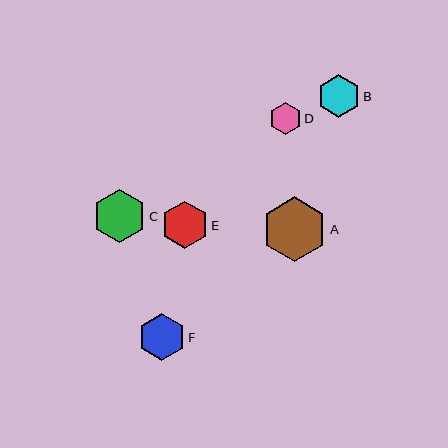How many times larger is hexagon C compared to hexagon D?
Hexagon C is approximately 1.6 times the size of hexagon D.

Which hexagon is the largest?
Hexagon A is the largest with a size of approximately 65 pixels.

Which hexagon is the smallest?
Hexagon D is the smallest with a size of approximately 32 pixels.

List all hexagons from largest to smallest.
From largest to smallest: A, C, F, E, B, D.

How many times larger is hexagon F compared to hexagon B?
Hexagon F is approximately 1.1 times the size of hexagon B.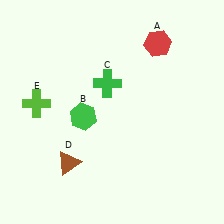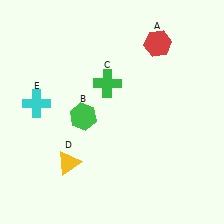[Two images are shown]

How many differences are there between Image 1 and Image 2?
There are 2 differences between the two images.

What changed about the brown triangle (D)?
In Image 1, D is brown. In Image 2, it changed to yellow.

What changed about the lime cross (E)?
In Image 1, E is lime. In Image 2, it changed to cyan.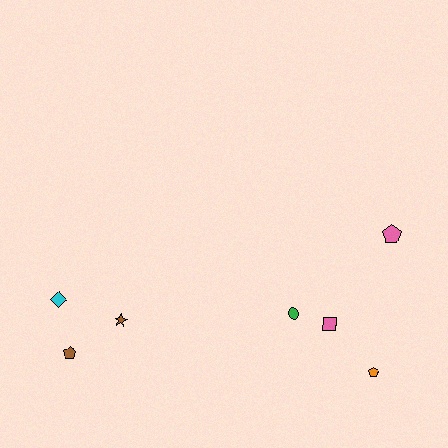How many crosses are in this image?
There are no crosses.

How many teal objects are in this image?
There are no teal objects.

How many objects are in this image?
There are 7 objects.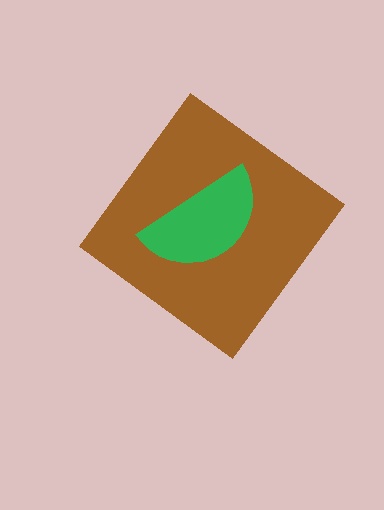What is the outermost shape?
The brown diamond.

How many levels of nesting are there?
2.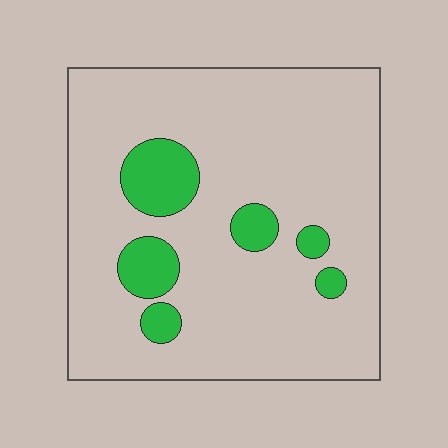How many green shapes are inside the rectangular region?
6.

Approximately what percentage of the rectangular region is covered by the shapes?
Approximately 15%.